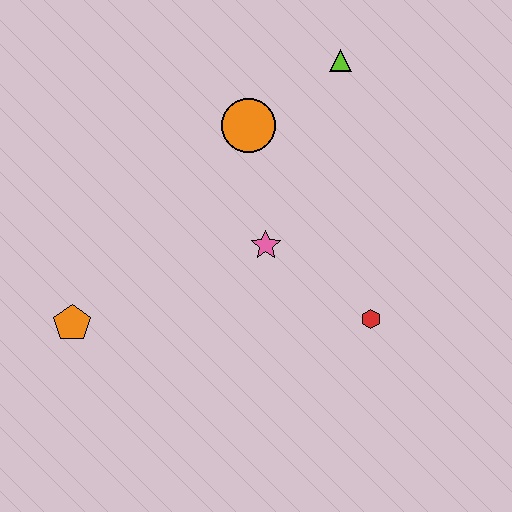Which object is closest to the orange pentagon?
The pink star is closest to the orange pentagon.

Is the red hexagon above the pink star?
No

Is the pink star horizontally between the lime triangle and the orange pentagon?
Yes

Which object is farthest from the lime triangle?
The orange pentagon is farthest from the lime triangle.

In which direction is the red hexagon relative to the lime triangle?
The red hexagon is below the lime triangle.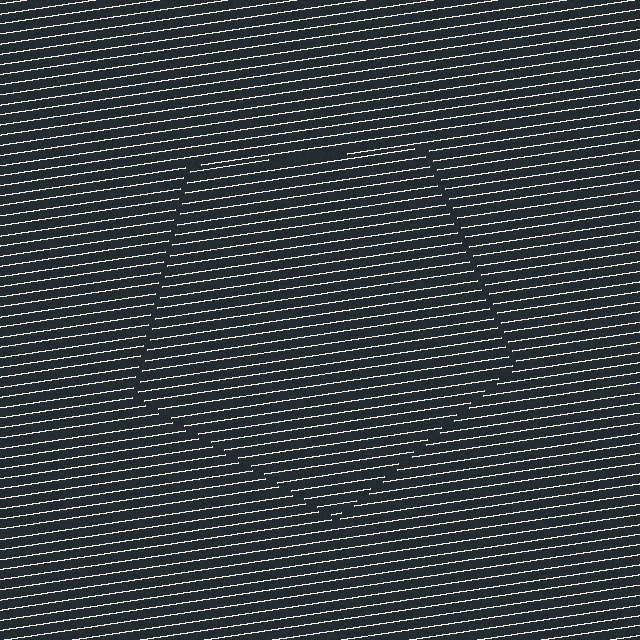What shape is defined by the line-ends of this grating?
An illusory pentagon. The interior of the shape contains the same grating, shifted by half a period — the contour is defined by the phase discontinuity where line-ends from the inner and outer gratings abut.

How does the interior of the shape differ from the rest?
The interior of the shape contains the same grating, shifted by half a period — the contour is defined by the phase discontinuity where line-ends from the inner and outer gratings abut.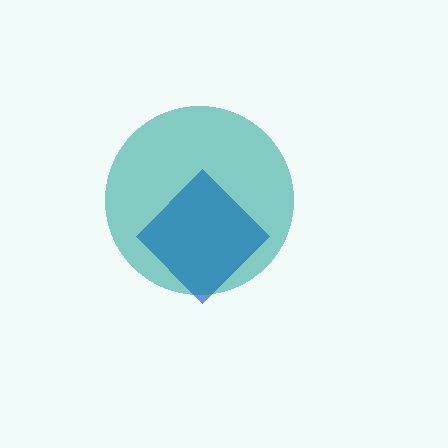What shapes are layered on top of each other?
The layered shapes are: a blue diamond, a teal circle.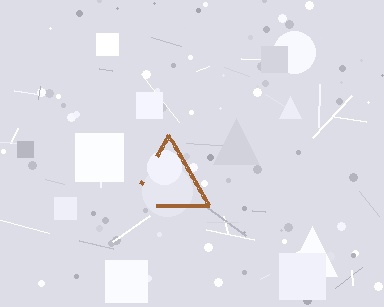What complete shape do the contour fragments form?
The contour fragments form a triangle.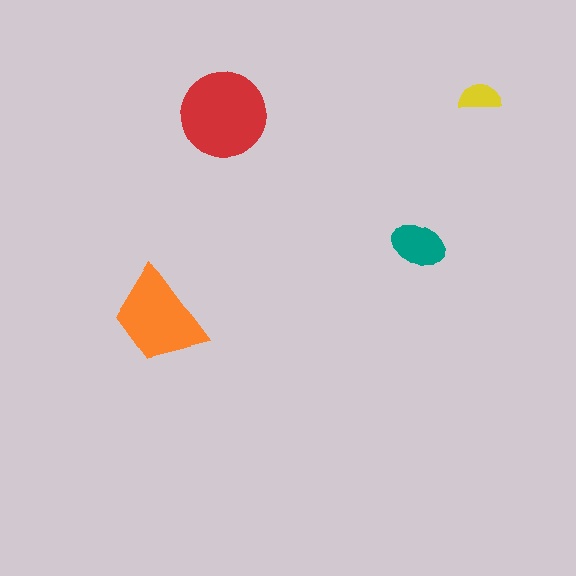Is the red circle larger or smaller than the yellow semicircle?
Larger.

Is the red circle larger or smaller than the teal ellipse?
Larger.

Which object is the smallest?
The yellow semicircle.